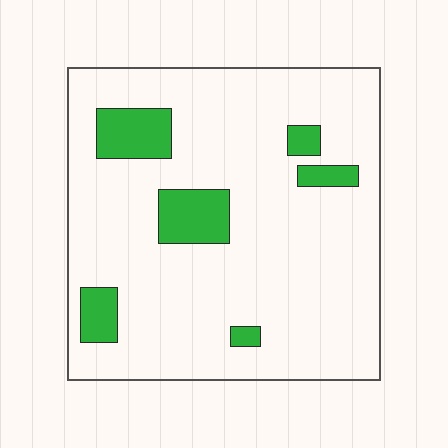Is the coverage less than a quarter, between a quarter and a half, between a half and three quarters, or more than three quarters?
Less than a quarter.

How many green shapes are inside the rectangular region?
6.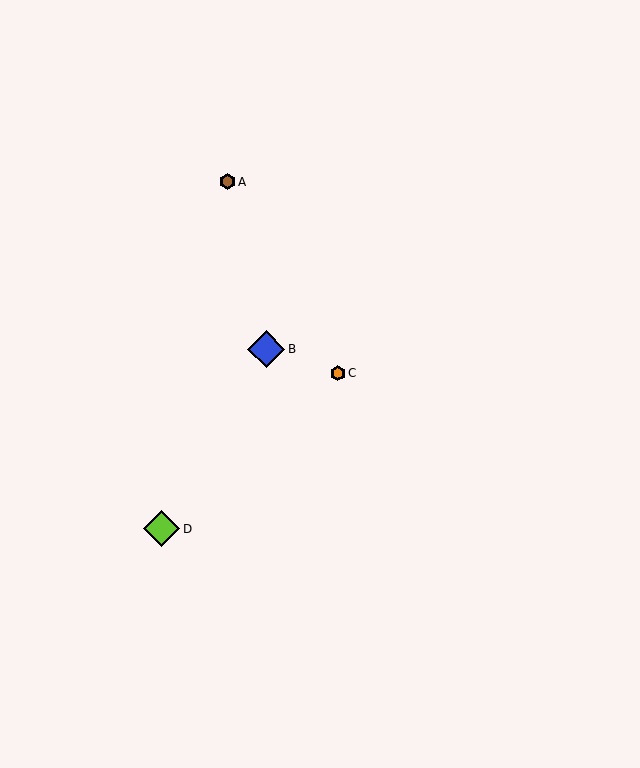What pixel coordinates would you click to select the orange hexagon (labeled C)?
Click at (338, 373) to select the orange hexagon C.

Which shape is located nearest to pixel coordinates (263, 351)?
The blue diamond (labeled B) at (266, 349) is nearest to that location.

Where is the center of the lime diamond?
The center of the lime diamond is at (162, 529).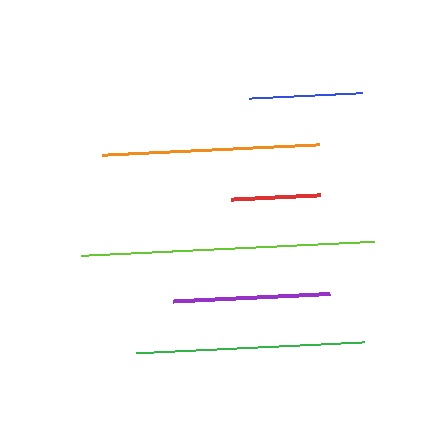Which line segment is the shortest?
The red line is the shortest at approximately 89 pixels.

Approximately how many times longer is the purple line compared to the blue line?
The purple line is approximately 1.4 times the length of the blue line.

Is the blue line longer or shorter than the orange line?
The orange line is longer than the blue line.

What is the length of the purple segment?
The purple segment is approximately 157 pixels long.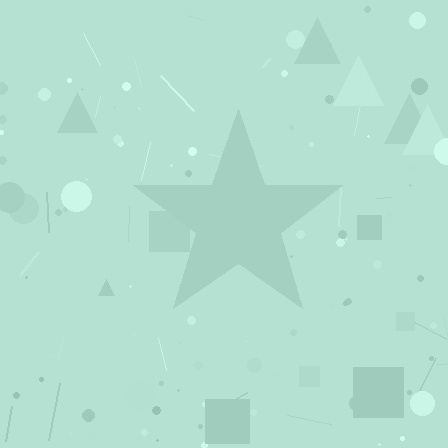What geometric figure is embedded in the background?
A star is embedded in the background.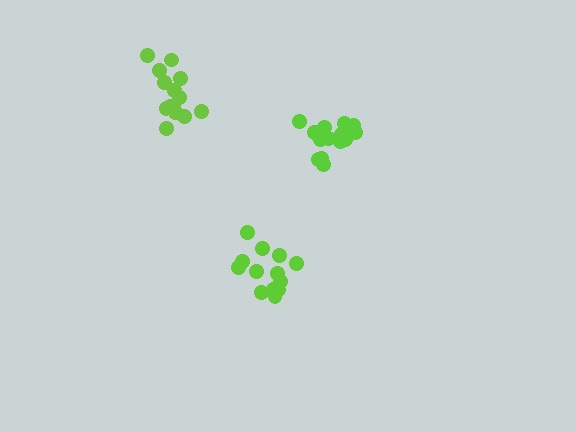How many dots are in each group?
Group 1: 15 dots, Group 2: 14 dots, Group 3: 13 dots (42 total).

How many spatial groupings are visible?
There are 3 spatial groupings.